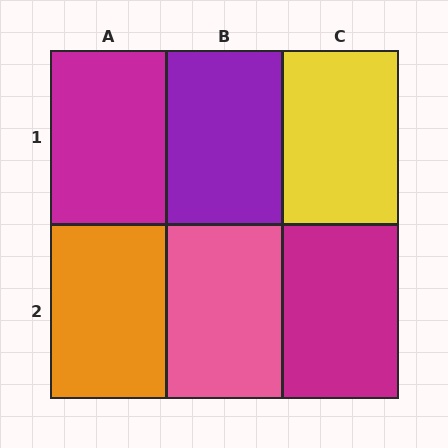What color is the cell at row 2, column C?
Magenta.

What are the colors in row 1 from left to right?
Magenta, purple, yellow.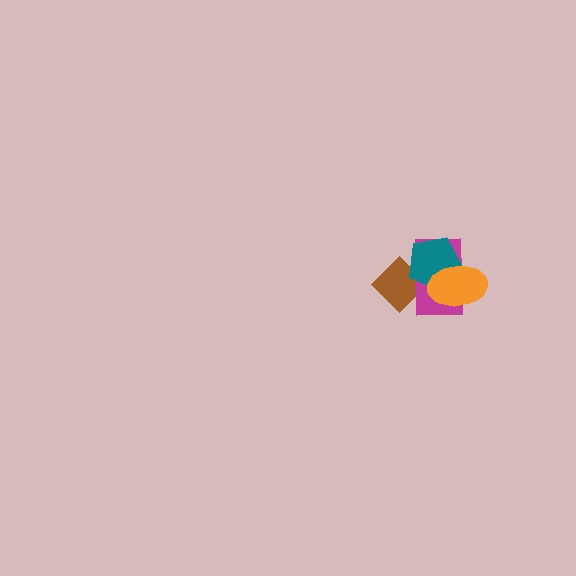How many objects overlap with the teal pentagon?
3 objects overlap with the teal pentagon.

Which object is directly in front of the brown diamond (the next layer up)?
The magenta rectangle is directly in front of the brown diamond.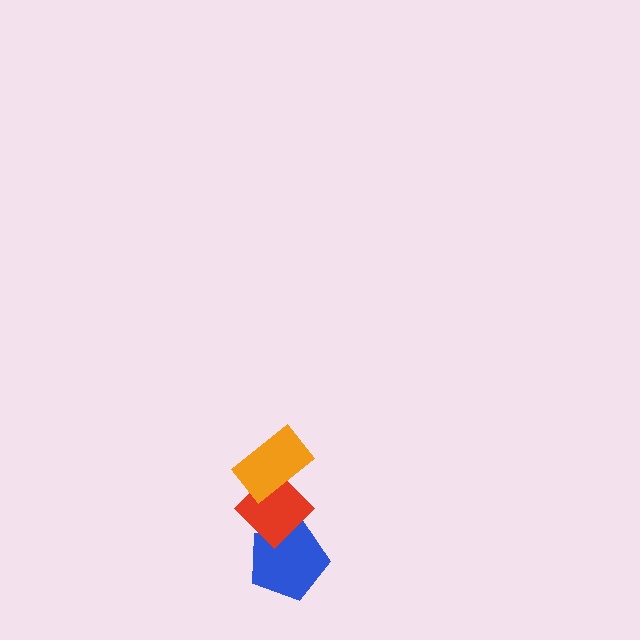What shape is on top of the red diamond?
The orange rectangle is on top of the red diamond.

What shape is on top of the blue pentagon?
The red diamond is on top of the blue pentagon.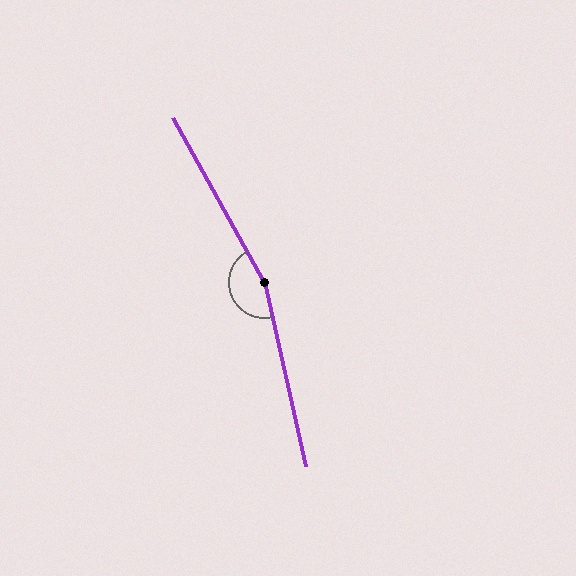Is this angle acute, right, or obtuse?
It is obtuse.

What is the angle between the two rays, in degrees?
Approximately 164 degrees.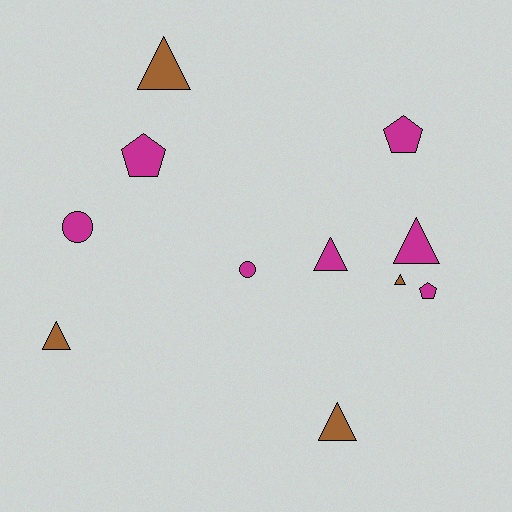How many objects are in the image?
There are 11 objects.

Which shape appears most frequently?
Triangle, with 6 objects.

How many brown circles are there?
There are no brown circles.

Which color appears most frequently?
Magenta, with 7 objects.